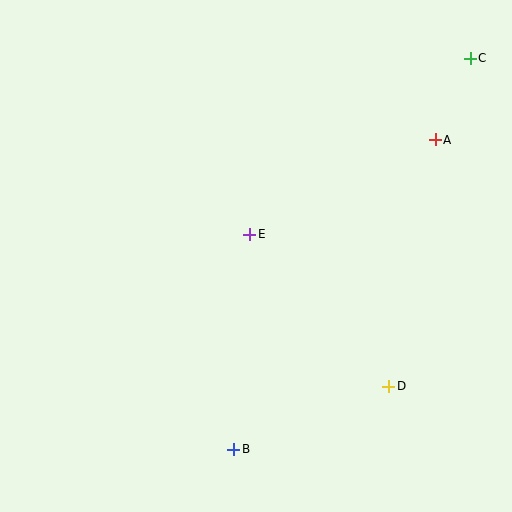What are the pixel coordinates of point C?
Point C is at (470, 58).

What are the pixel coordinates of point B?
Point B is at (234, 449).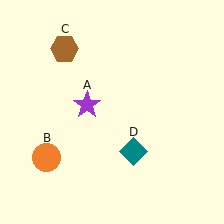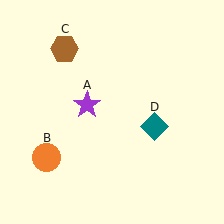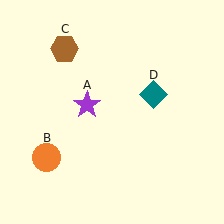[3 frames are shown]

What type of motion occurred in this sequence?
The teal diamond (object D) rotated counterclockwise around the center of the scene.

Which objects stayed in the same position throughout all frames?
Purple star (object A) and orange circle (object B) and brown hexagon (object C) remained stationary.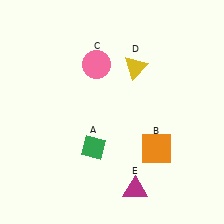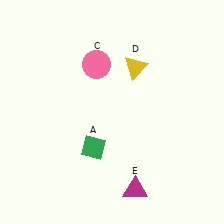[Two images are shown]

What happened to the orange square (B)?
The orange square (B) was removed in Image 2. It was in the bottom-right area of Image 1.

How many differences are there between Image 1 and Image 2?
There is 1 difference between the two images.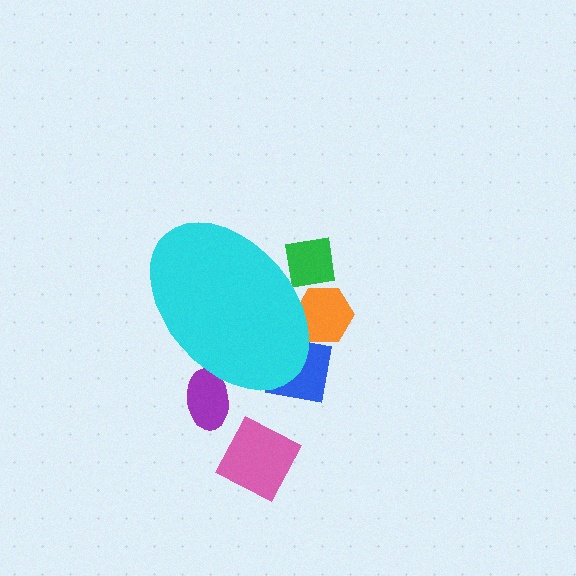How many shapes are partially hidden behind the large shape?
4 shapes are partially hidden.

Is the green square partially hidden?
Yes, the green square is partially hidden behind the cyan ellipse.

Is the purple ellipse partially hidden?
Yes, the purple ellipse is partially hidden behind the cyan ellipse.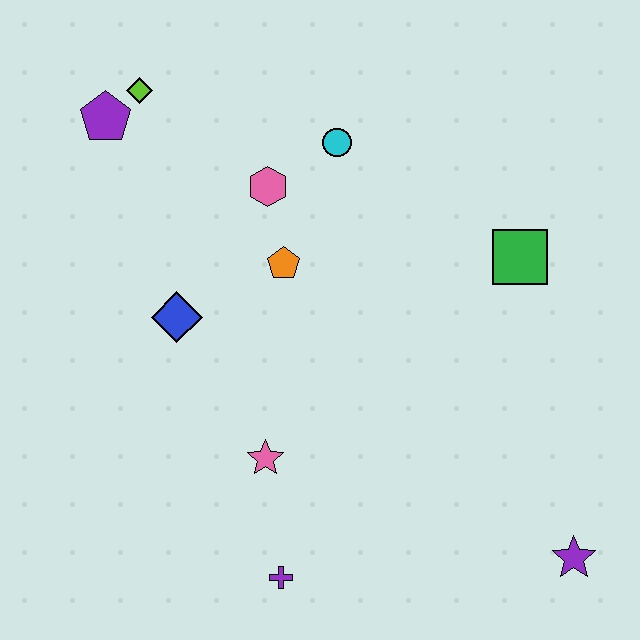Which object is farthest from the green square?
The purple pentagon is farthest from the green square.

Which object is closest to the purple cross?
The pink star is closest to the purple cross.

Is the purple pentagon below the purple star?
No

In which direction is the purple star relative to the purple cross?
The purple star is to the right of the purple cross.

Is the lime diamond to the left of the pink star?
Yes